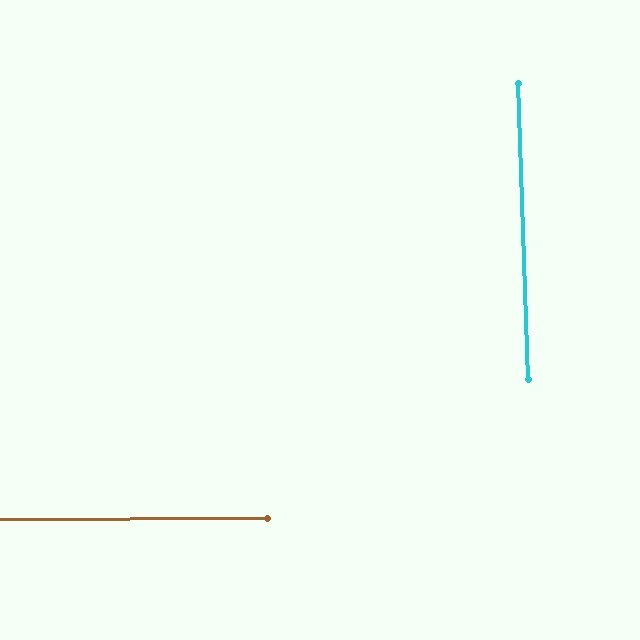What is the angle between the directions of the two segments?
Approximately 88 degrees.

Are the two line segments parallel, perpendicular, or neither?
Perpendicular — they meet at approximately 88°.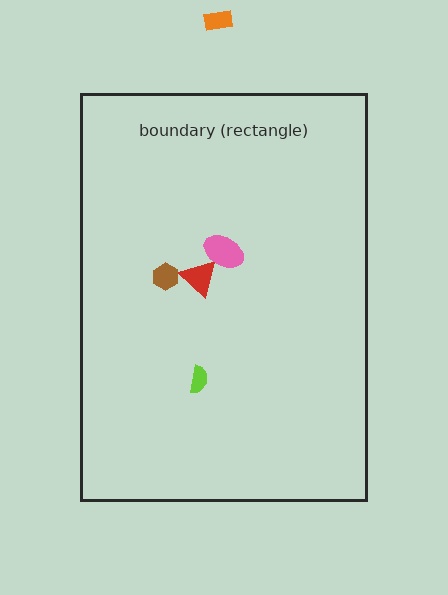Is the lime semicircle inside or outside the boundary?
Inside.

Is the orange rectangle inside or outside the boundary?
Outside.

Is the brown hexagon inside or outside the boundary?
Inside.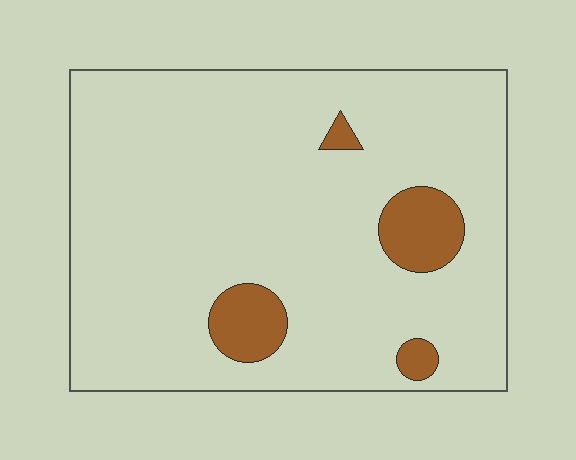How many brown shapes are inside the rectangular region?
4.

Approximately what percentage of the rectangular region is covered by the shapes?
Approximately 10%.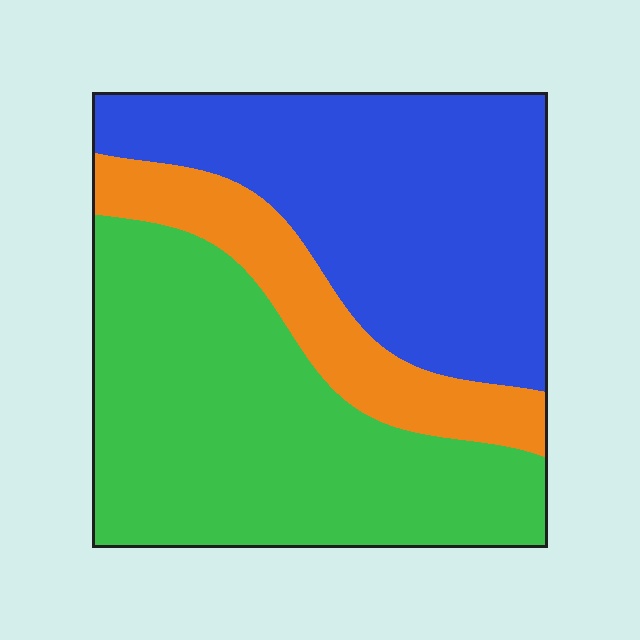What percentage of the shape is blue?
Blue covers about 40% of the shape.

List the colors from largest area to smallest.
From largest to smallest: green, blue, orange.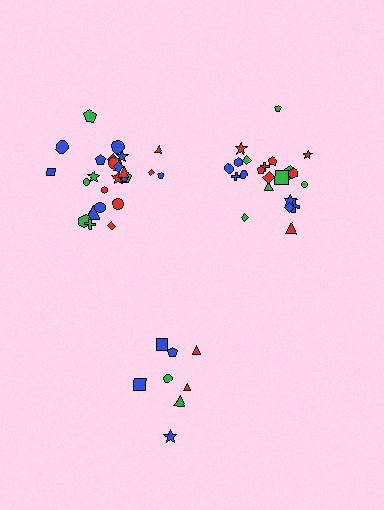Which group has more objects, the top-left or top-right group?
The top-left group.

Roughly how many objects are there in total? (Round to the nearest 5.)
Roughly 55 objects in total.